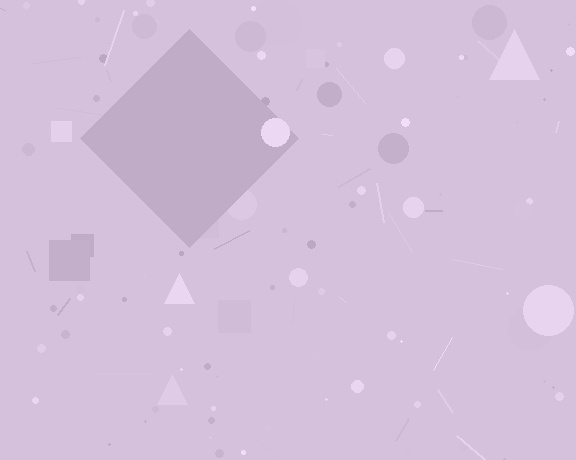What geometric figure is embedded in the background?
A diamond is embedded in the background.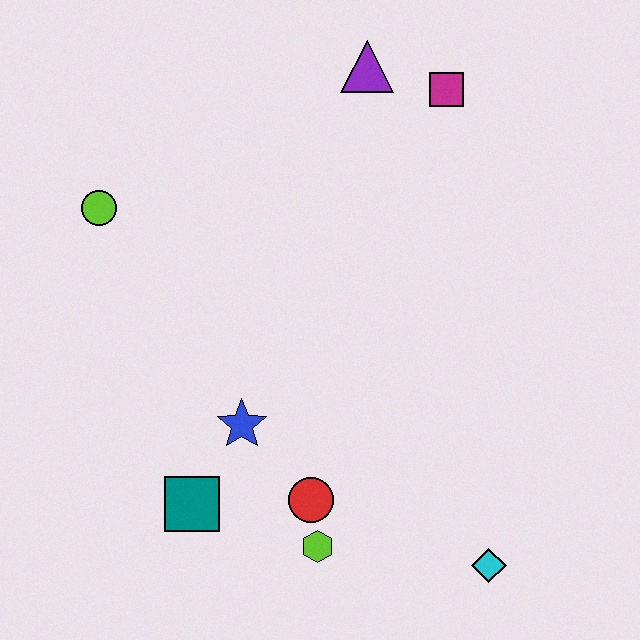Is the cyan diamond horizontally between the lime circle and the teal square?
No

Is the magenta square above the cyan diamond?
Yes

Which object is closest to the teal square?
The blue star is closest to the teal square.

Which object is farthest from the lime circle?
The cyan diamond is farthest from the lime circle.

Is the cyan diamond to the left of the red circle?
No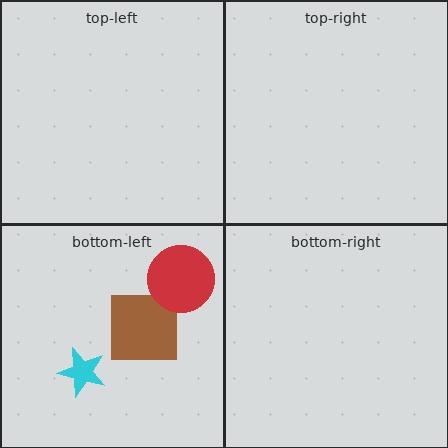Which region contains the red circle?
The bottom-left region.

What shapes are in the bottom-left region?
The cyan star, the brown square, the red circle.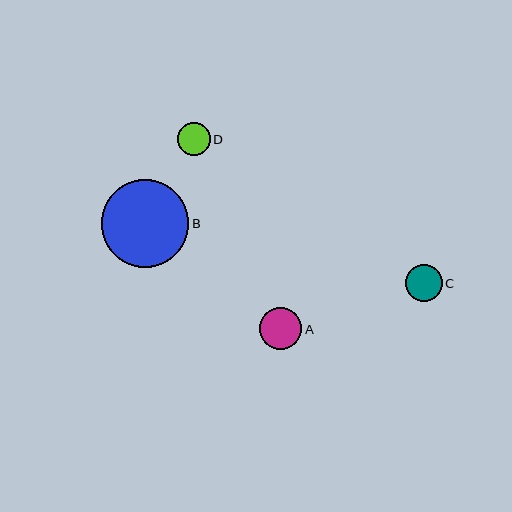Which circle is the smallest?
Circle D is the smallest with a size of approximately 33 pixels.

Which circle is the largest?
Circle B is the largest with a size of approximately 88 pixels.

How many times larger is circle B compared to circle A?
Circle B is approximately 2.1 times the size of circle A.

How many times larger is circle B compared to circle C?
Circle B is approximately 2.4 times the size of circle C.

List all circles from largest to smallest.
From largest to smallest: B, A, C, D.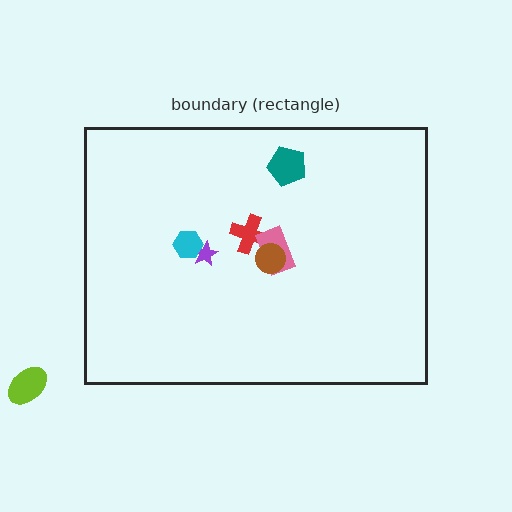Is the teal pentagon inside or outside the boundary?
Inside.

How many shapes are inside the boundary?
6 inside, 1 outside.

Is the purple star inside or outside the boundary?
Inside.